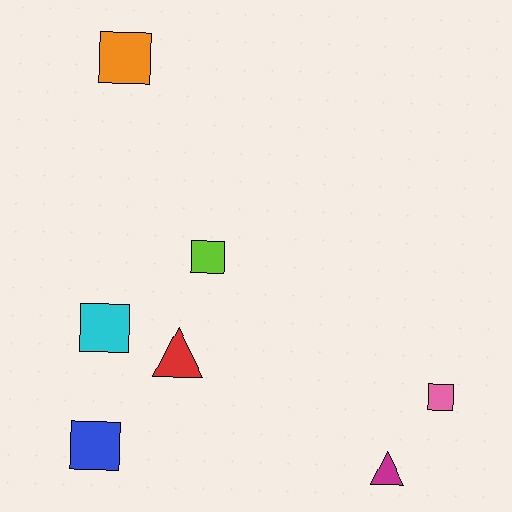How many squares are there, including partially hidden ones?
There are 5 squares.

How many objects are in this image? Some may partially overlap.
There are 7 objects.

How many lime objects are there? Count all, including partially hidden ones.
There is 1 lime object.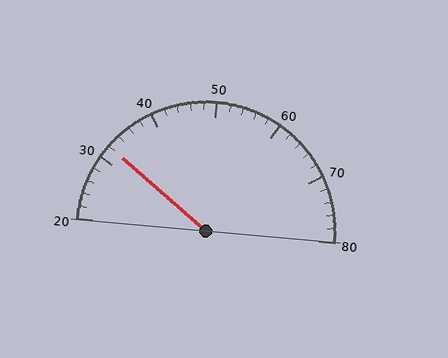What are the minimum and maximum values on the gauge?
The gauge ranges from 20 to 80.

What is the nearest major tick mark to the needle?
The nearest major tick mark is 30.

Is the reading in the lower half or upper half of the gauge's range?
The reading is in the lower half of the range (20 to 80).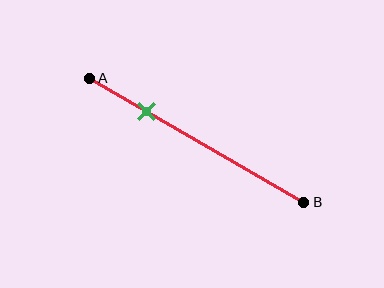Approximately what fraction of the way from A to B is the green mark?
The green mark is approximately 25% of the way from A to B.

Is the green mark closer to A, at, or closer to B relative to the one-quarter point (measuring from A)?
The green mark is approximately at the one-quarter point of segment AB.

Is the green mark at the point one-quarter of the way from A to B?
Yes, the mark is approximately at the one-quarter point.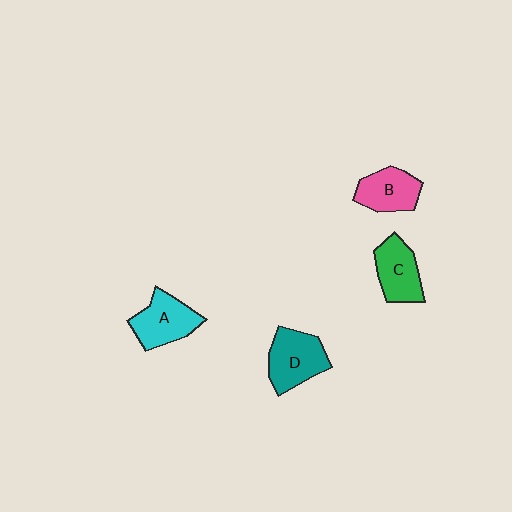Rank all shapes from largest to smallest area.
From largest to smallest: D (teal), A (cyan), C (green), B (pink).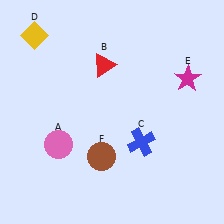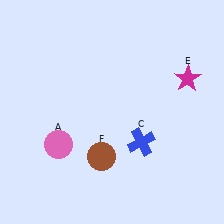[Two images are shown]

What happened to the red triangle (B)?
The red triangle (B) was removed in Image 2. It was in the top-left area of Image 1.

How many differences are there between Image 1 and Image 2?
There are 2 differences between the two images.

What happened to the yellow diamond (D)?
The yellow diamond (D) was removed in Image 2. It was in the top-left area of Image 1.